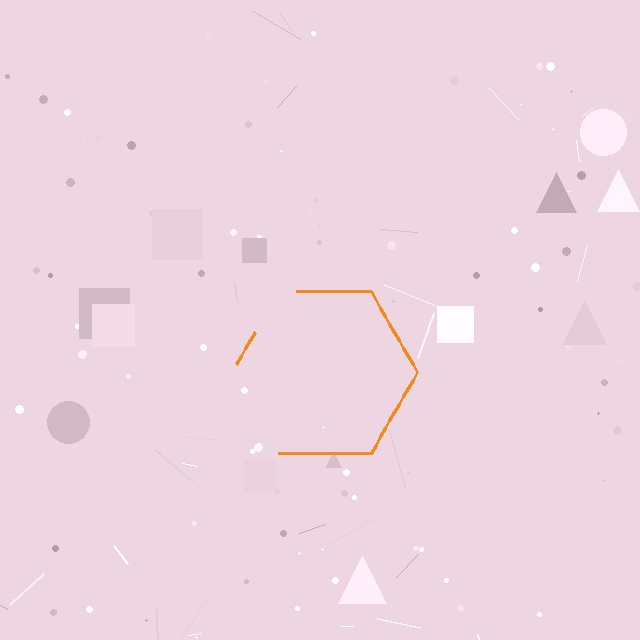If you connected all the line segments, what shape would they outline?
They would outline a hexagon.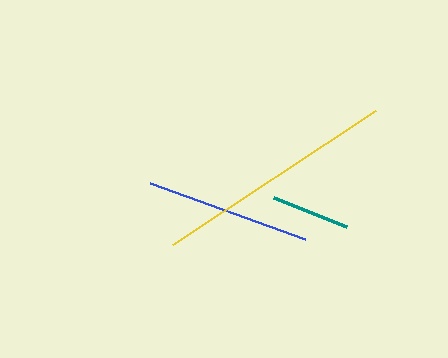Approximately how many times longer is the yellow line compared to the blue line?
The yellow line is approximately 1.5 times the length of the blue line.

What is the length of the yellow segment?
The yellow segment is approximately 243 pixels long.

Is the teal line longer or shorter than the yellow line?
The yellow line is longer than the teal line.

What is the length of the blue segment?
The blue segment is approximately 165 pixels long.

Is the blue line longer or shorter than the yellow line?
The yellow line is longer than the blue line.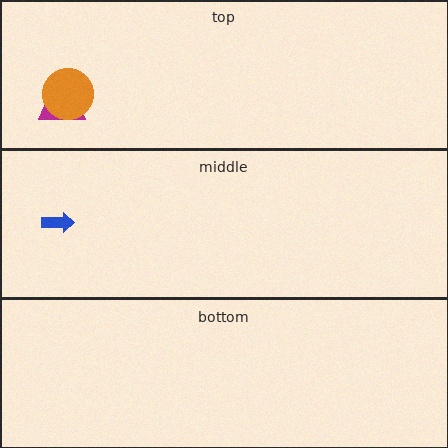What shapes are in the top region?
The magenta trapezoid, the orange circle.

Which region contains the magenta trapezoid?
The top region.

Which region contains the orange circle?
The top region.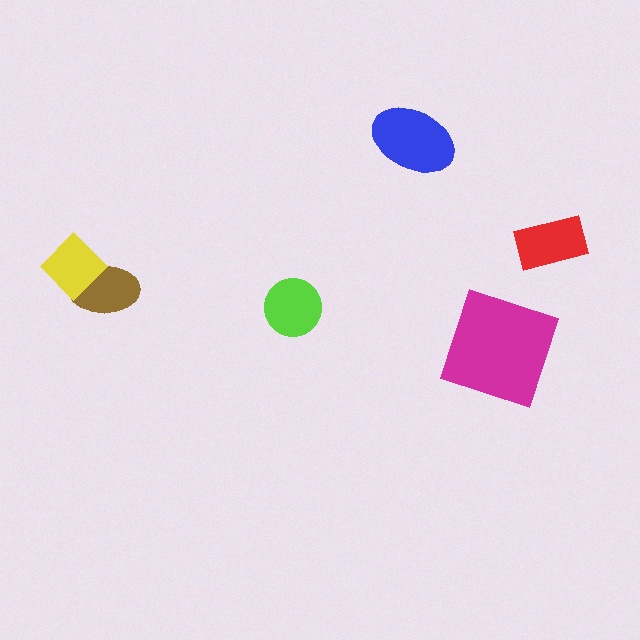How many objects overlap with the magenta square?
0 objects overlap with the magenta square.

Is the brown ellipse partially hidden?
Yes, it is partially covered by another shape.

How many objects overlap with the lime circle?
0 objects overlap with the lime circle.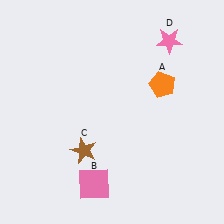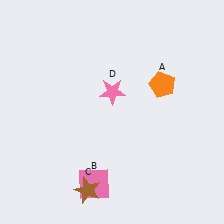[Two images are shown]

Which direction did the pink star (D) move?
The pink star (D) moved left.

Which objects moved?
The objects that moved are: the brown star (C), the pink star (D).